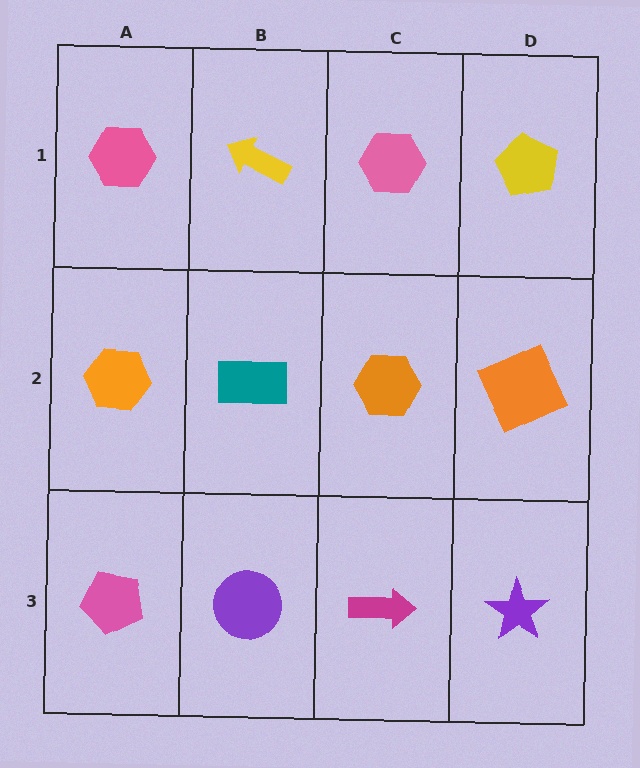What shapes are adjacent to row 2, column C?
A pink hexagon (row 1, column C), a magenta arrow (row 3, column C), a teal rectangle (row 2, column B), an orange square (row 2, column D).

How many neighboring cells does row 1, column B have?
3.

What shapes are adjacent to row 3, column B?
A teal rectangle (row 2, column B), a pink pentagon (row 3, column A), a magenta arrow (row 3, column C).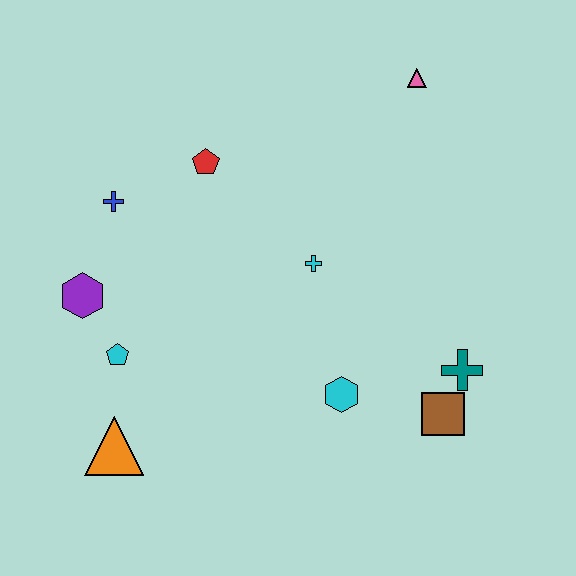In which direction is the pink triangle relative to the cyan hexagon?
The pink triangle is above the cyan hexagon.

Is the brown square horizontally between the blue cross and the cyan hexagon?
No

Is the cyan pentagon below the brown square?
No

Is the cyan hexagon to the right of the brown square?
No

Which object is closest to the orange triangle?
The cyan pentagon is closest to the orange triangle.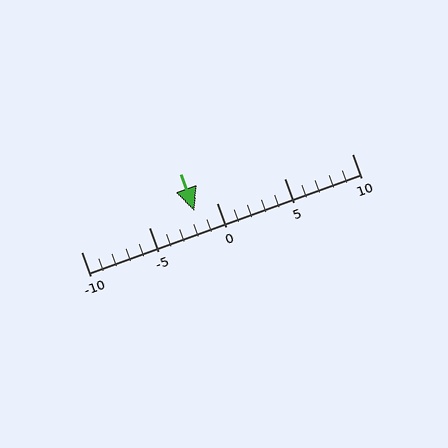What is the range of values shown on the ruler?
The ruler shows values from -10 to 10.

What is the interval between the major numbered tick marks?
The major tick marks are spaced 5 units apart.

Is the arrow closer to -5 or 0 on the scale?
The arrow is closer to 0.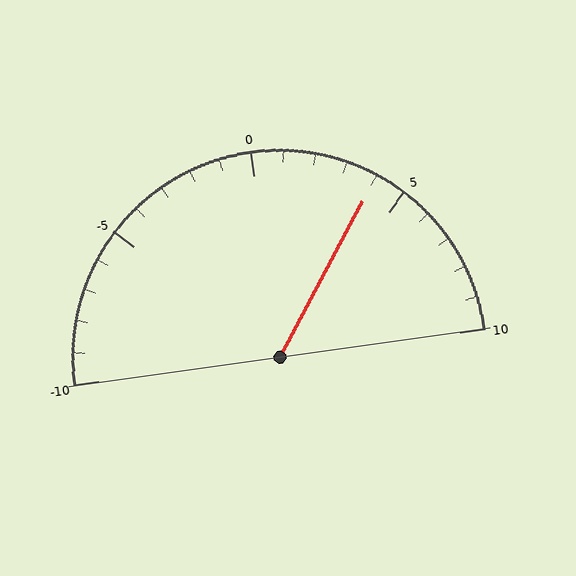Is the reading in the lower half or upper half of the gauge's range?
The reading is in the upper half of the range (-10 to 10).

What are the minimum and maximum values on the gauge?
The gauge ranges from -10 to 10.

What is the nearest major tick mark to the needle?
The nearest major tick mark is 5.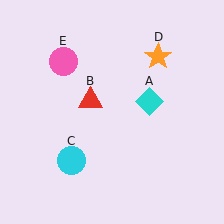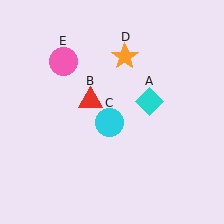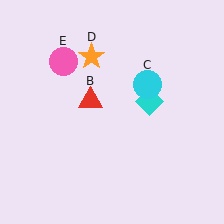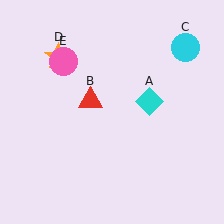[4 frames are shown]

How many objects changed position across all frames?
2 objects changed position: cyan circle (object C), orange star (object D).